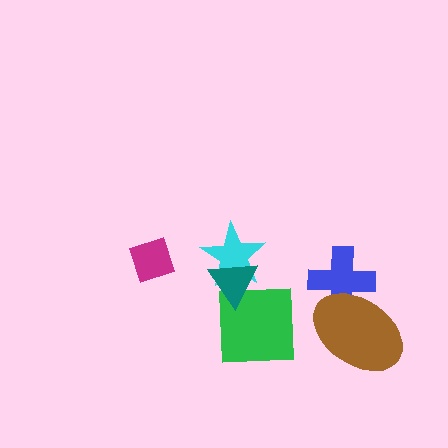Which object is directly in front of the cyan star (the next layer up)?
The green square is directly in front of the cyan star.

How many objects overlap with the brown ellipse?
1 object overlaps with the brown ellipse.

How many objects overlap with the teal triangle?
2 objects overlap with the teal triangle.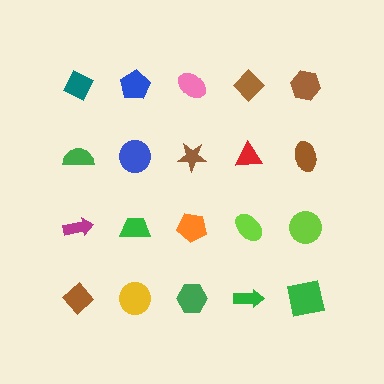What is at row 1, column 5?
A brown hexagon.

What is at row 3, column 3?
An orange pentagon.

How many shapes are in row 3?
5 shapes.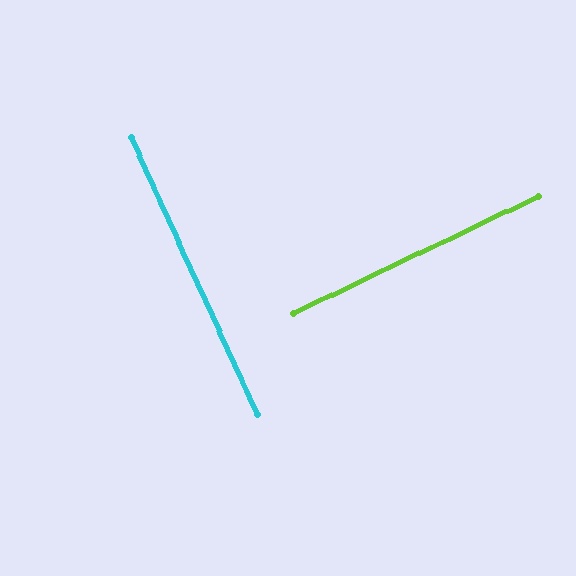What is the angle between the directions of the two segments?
Approximately 89 degrees.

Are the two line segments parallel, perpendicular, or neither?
Perpendicular — they meet at approximately 89°.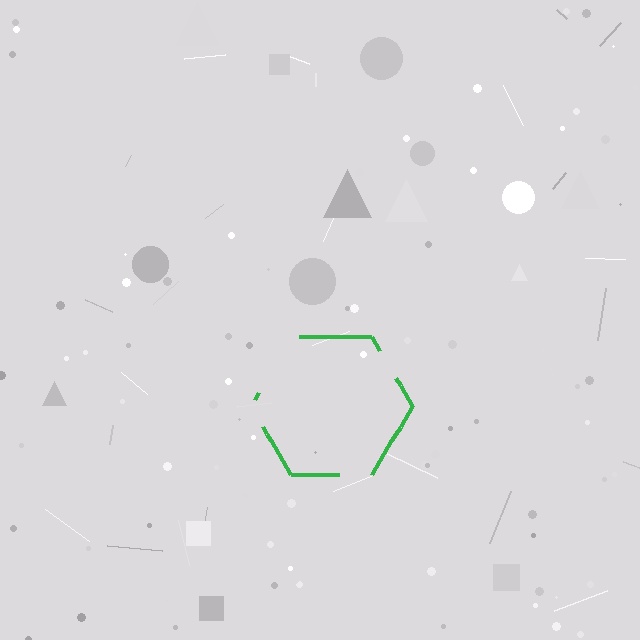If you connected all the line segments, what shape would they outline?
They would outline a hexagon.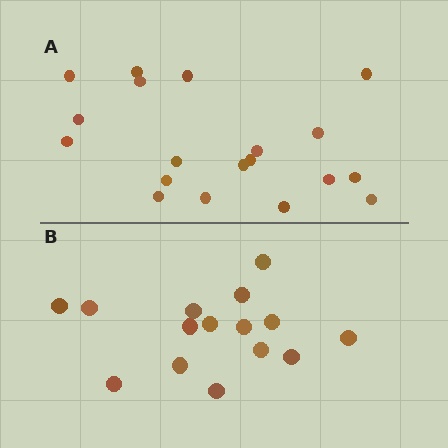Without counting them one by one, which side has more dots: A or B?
Region A (the top region) has more dots.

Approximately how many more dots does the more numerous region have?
Region A has about 4 more dots than region B.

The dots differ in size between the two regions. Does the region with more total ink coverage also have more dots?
No. Region B has more total ink coverage because its dots are larger, but region A actually contains more individual dots. Total area can be misleading — the number of items is what matters here.